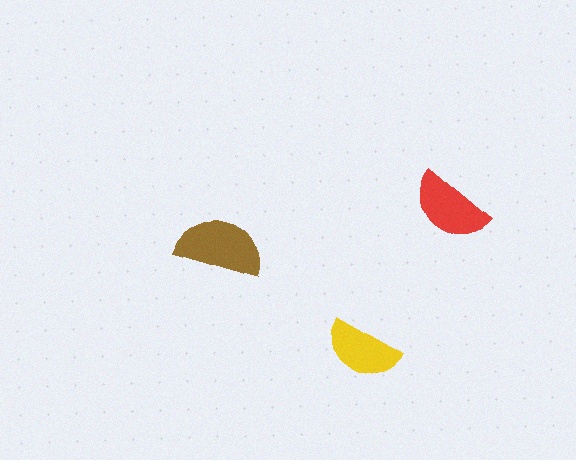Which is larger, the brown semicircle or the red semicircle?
The brown one.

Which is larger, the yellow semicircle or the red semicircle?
The red one.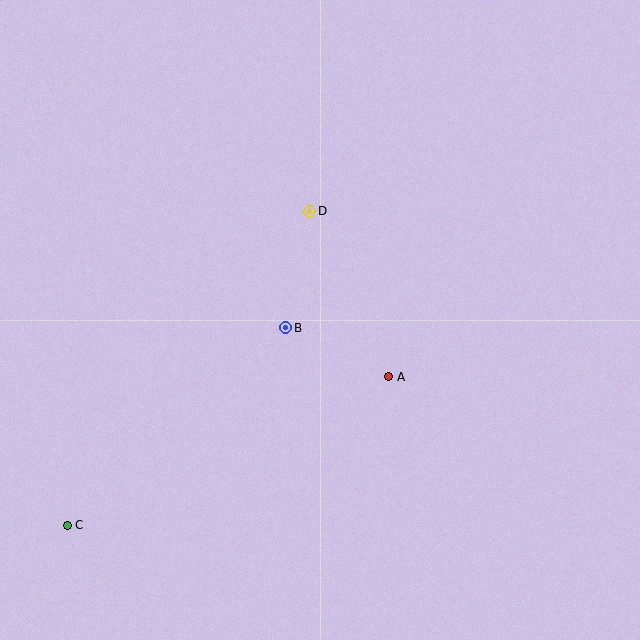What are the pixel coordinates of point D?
Point D is at (310, 211).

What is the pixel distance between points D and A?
The distance between D and A is 183 pixels.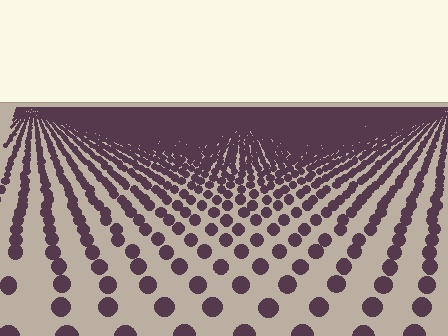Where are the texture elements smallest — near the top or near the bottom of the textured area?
Near the top.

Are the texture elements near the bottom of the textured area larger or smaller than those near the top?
Larger. Near the bottom, elements are closer to the viewer and appear at a bigger on-screen size.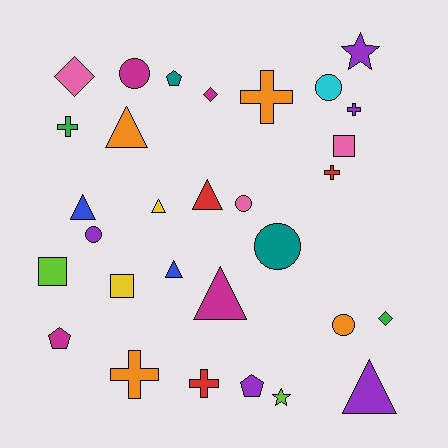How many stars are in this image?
There are 2 stars.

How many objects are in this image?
There are 30 objects.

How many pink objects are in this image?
There are 3 pink objects.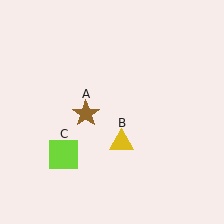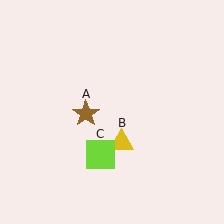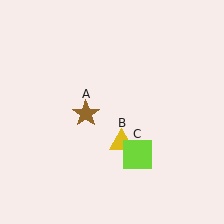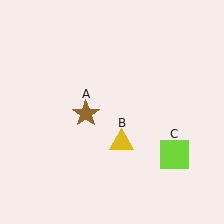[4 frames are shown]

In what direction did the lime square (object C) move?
The lime square (object C) moved right.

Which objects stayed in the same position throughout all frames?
Brown star (object A) and yellow triangle (object B) remained stationary.